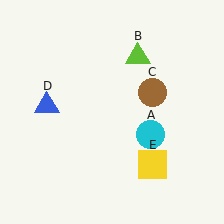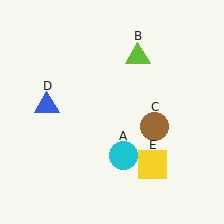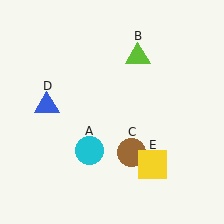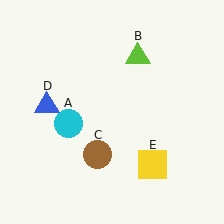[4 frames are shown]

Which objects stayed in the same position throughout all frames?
Lime triangle (object B) and blue triangle (object D) and yellow square (object E) remained stationary.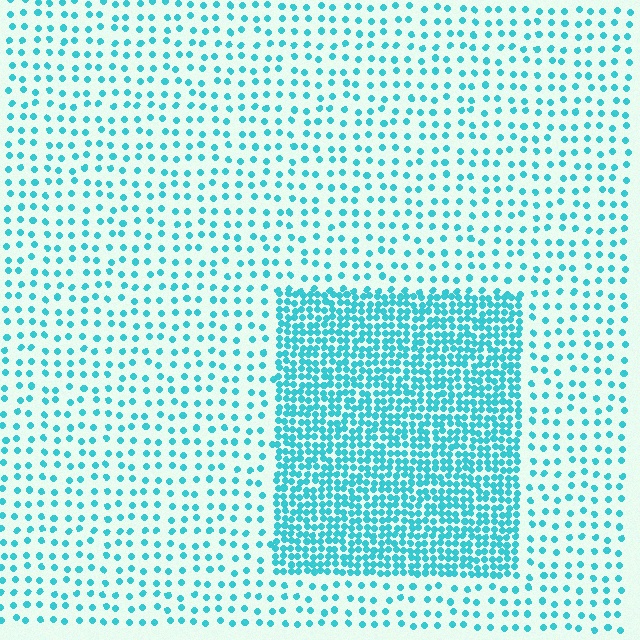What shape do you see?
I see a rectangle.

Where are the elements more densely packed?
The elements are more densely packed inside the rectangle boundary.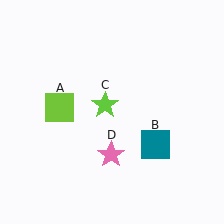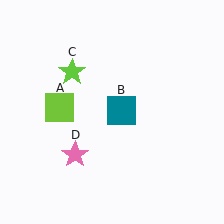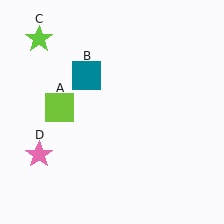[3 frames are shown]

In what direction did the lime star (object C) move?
The lime star (object C) moved up and to the left.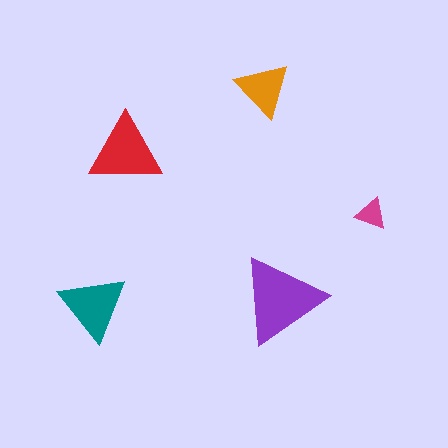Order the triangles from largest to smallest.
the purple one, the red one, the teal one, the orange one, the magenta one.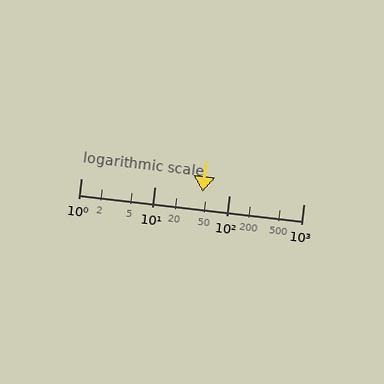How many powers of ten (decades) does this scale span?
The scale spans 3 decades, from 1 to 1000.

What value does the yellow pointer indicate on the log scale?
The pointer indicates approximately 44.